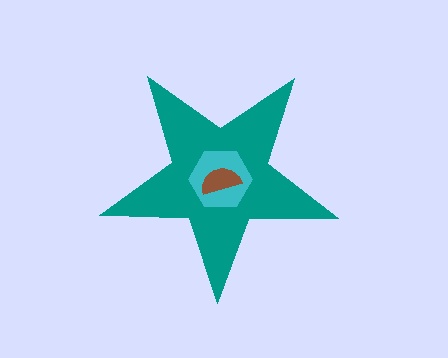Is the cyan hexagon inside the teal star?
Yes.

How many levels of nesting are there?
3.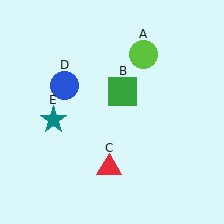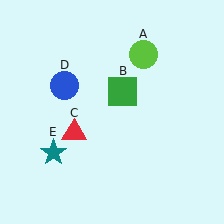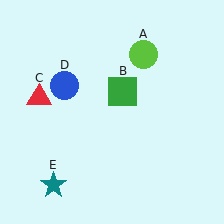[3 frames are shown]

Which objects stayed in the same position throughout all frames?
Lime circle (object A) and green square (object B) and blue circle (object D) remained stationary.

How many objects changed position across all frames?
2 objects changed position: red triangle (object C), teal star (object E).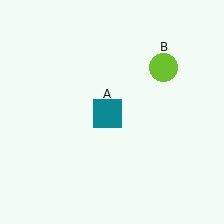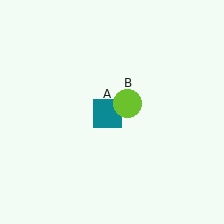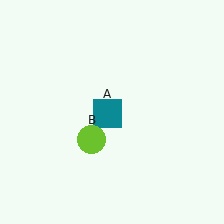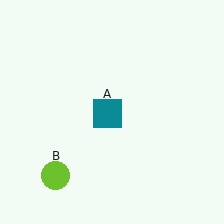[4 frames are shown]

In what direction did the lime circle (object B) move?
The lime circle (object B) moved down and to the left.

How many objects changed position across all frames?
1 object changed position: lime circle (object B).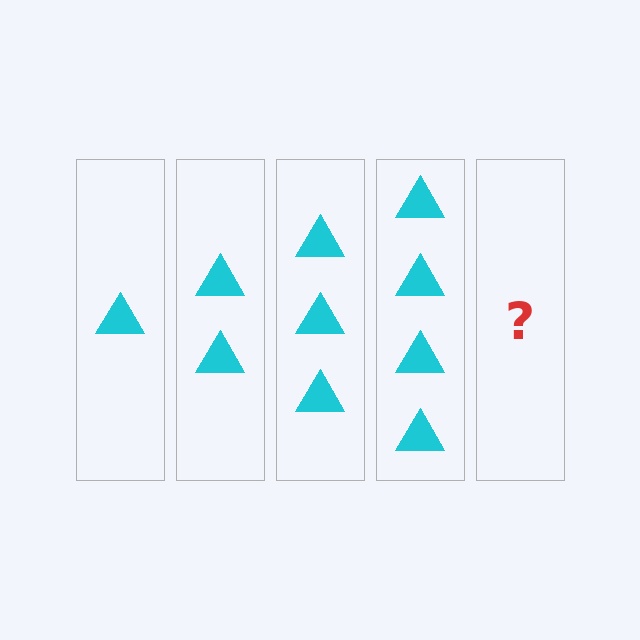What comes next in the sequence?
The next element should be 5 triangles.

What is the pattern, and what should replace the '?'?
The pattern is that each step adds one more triangle. The '?' should be 5 triangles.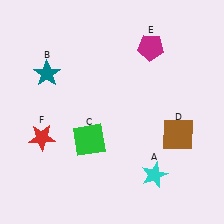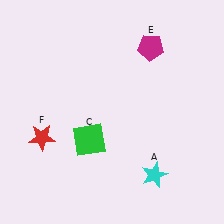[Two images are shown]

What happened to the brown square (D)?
The brown square (D) was removed in Image 2. It was in the bottom-right area of Image 1.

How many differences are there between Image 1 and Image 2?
There are 2 differences between the two images.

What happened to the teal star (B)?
The teal star (B) was removed in Image 2. It was in the top-left area of Image 1.